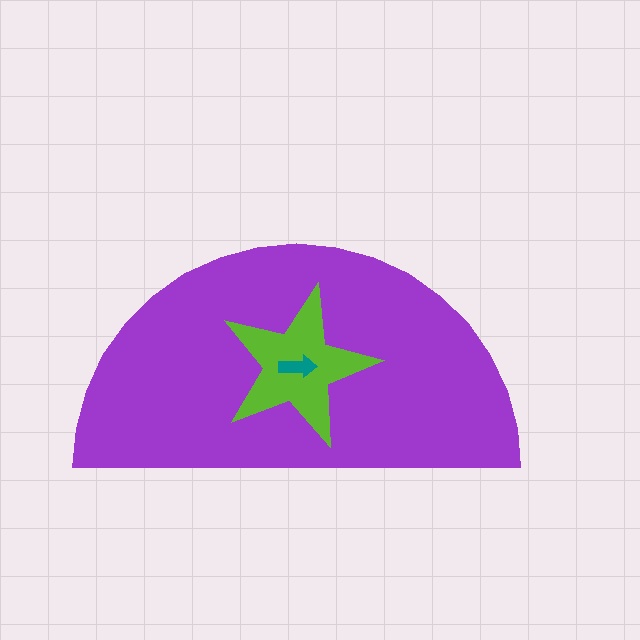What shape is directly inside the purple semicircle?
The lime star.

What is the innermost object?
The teal arrow.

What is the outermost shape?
The purple semicircle.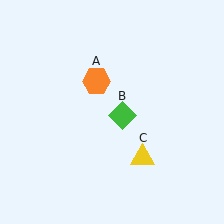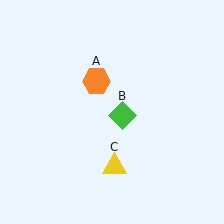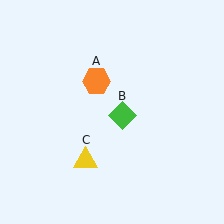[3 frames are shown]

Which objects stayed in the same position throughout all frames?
Orange hexagon (object A) and green diamond (object B) remained stationary.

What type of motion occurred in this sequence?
The yellow triangle (object C) rotated clockwise around the center of the scene.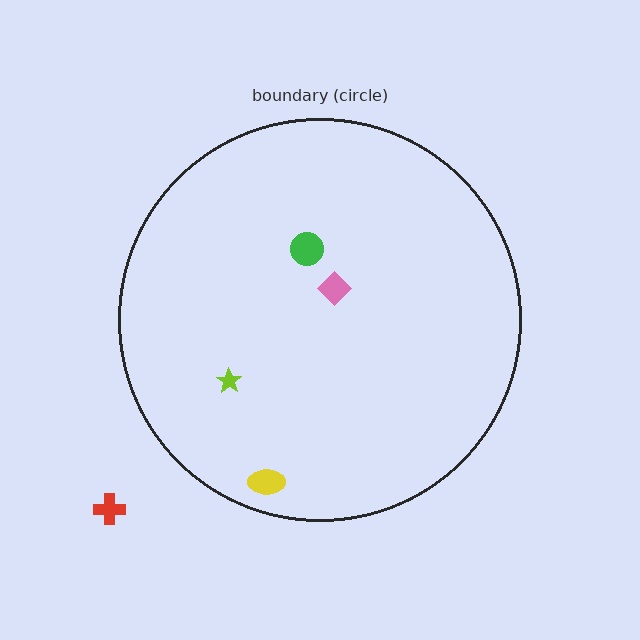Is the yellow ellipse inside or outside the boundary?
Inside.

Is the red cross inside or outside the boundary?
Outside.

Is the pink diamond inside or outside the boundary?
Inside.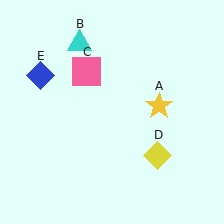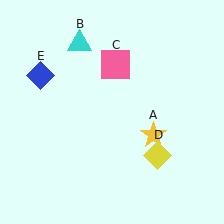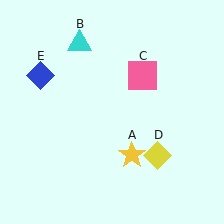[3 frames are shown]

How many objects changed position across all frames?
2 objects changed position: yellow star (object A), pink square (object C).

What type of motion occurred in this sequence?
The yellow star (object A), pink square (object C) rotated clockwise around the center of the scene.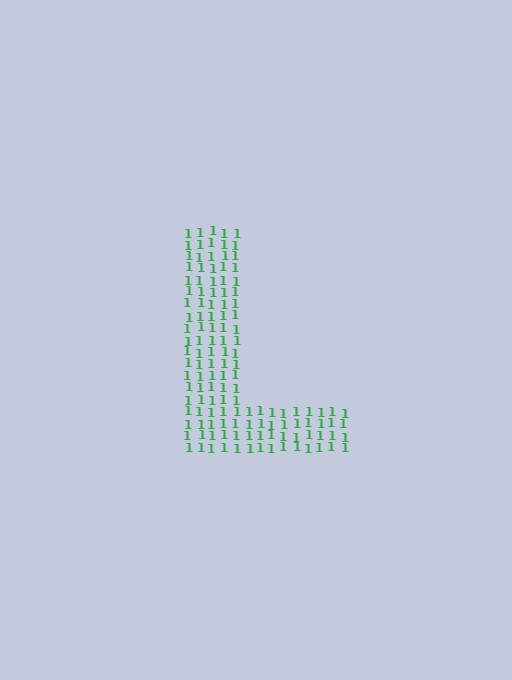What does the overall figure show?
The overall figure shows the letter L.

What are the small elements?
The small elements are digit 1's.